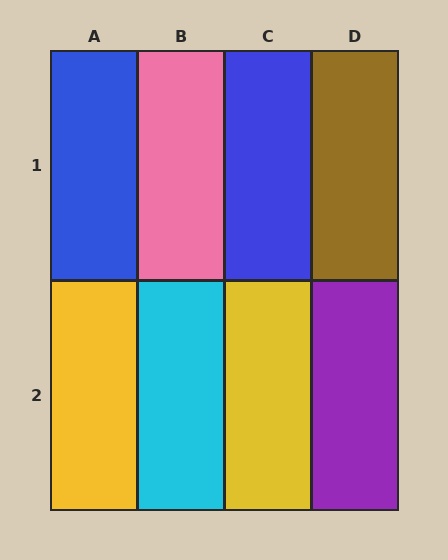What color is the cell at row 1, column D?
Brown.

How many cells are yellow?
2 cells are yellow.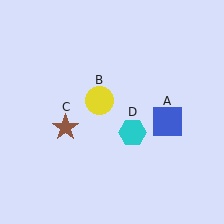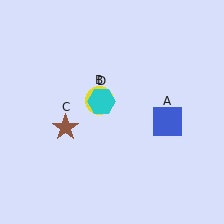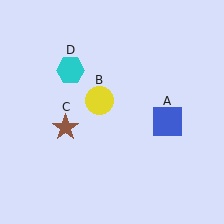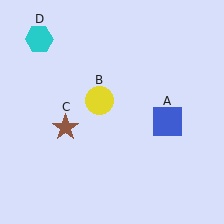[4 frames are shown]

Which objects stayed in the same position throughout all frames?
Blue square (object A) and yellow circle (object B) and brown star (object C) remained stationary.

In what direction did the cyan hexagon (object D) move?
The cyan hexagon (object D) moved up and to the left.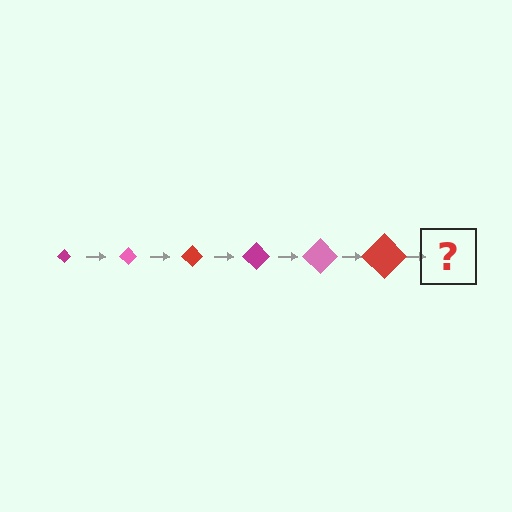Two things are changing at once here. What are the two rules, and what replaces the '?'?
The two rules are that the diamond grows larger each step and the color cycles through magenta, pink, and red. The '?' should be a magenta diamond, larger than the previous one.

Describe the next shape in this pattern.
It should be a magenta diamond, larger than the previous one.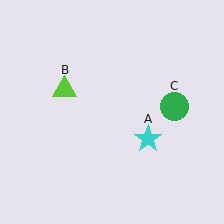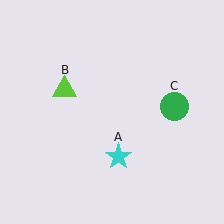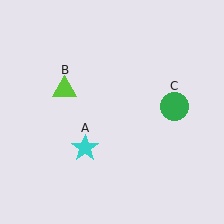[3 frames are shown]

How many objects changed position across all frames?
1 object changed position: cyan star (object A).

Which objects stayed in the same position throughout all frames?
Lime triangle (object B) and green circle (object C) remained stationary.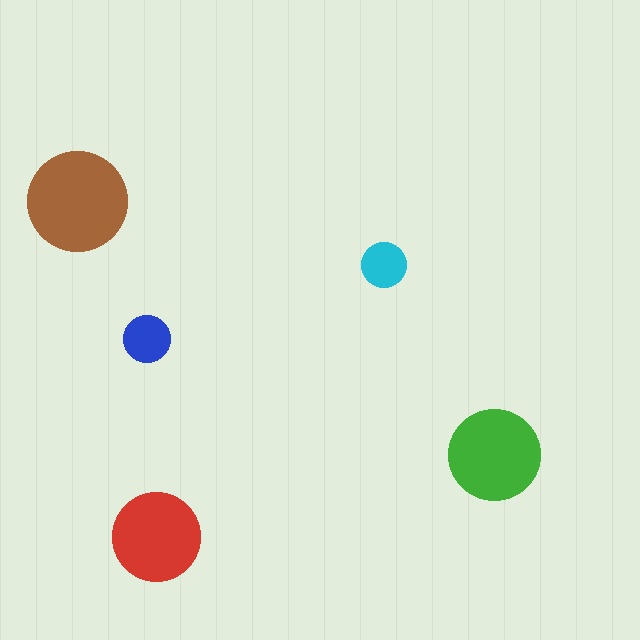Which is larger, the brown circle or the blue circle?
The brown one.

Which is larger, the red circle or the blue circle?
The red one.